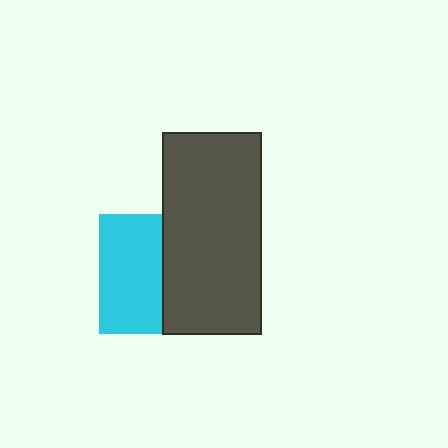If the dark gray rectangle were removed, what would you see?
You would see the complete cyan square.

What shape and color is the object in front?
The object in front is a dark gray rectangle.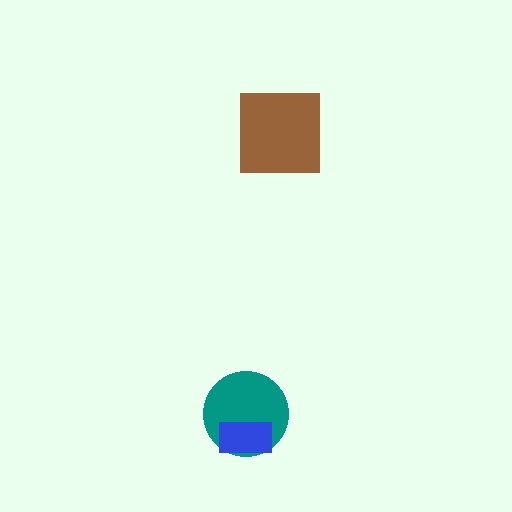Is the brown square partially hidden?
No, no other shape covers it.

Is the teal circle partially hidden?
Yes, it is partially covered by another shape.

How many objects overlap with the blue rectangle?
1 object overlaps with the blue rectangle.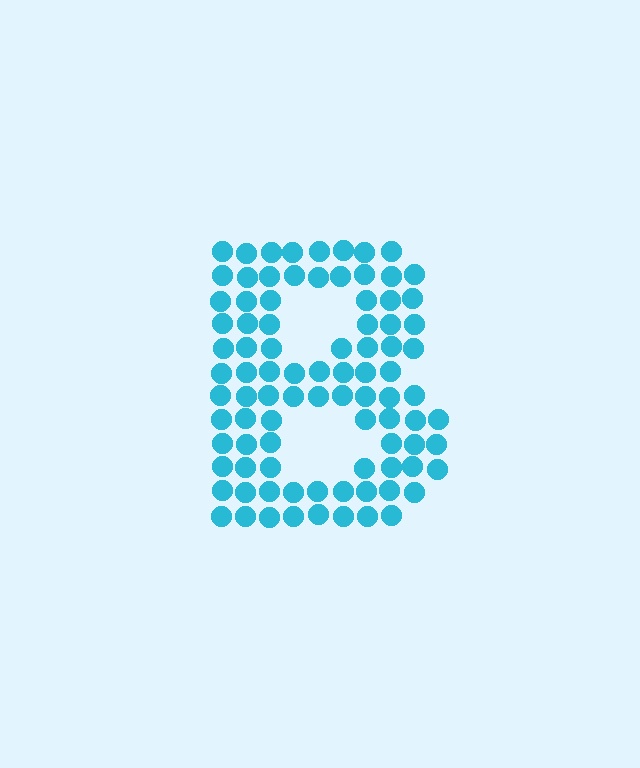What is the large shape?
The large shape is the letter B.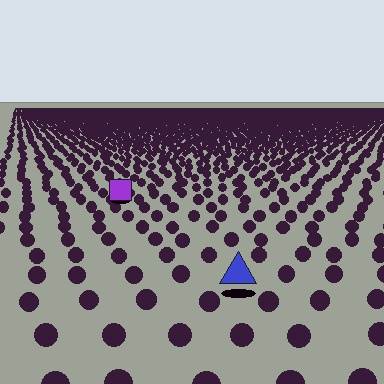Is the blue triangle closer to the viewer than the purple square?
Yes. The blue triangle is closer — you can tell from the texture gradient: the ground texture is coarser near it.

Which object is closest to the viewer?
The blue triangle is closest. The texture marks near it are larger and more spread out.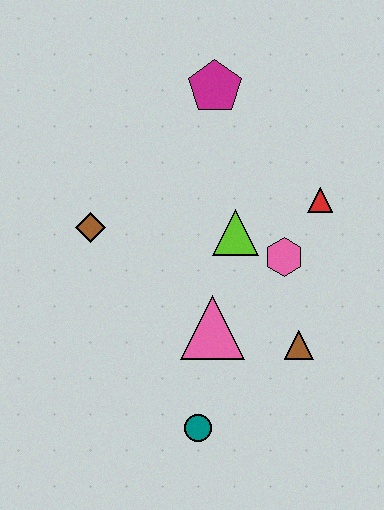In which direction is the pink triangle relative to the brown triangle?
The pink triangle is to the left of the brown triangle.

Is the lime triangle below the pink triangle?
No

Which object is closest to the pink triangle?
The brown triangle is closest to the pink triangle.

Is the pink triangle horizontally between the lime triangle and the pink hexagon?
No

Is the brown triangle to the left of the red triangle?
Yes